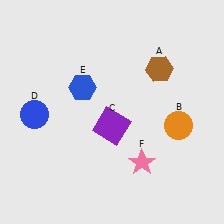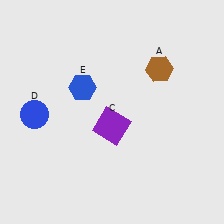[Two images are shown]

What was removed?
The pink star (F), the orange circle (B) were removed in Image 2.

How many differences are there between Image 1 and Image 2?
There are 2 differences between the two images.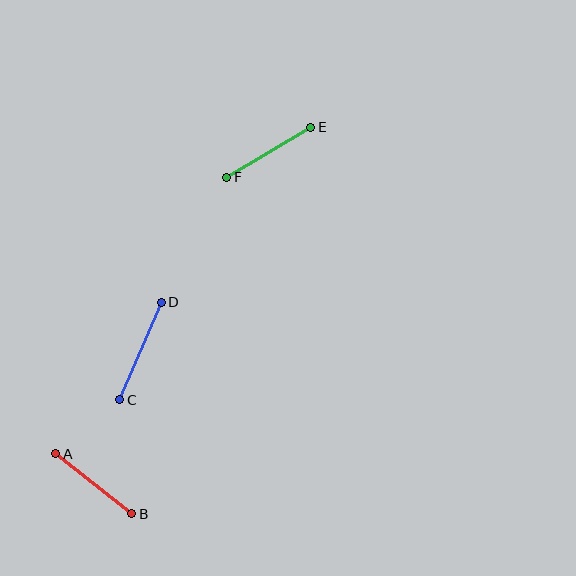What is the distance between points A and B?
The distance is approximately 97 pixels.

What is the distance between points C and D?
The distance is approximately 106 pixels.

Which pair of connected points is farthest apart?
Points C and D are farthest apart.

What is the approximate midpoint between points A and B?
The midpoint is at approximately (94, 484) pixels.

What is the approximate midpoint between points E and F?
The midpoint is at approximately (269, 152) pixels.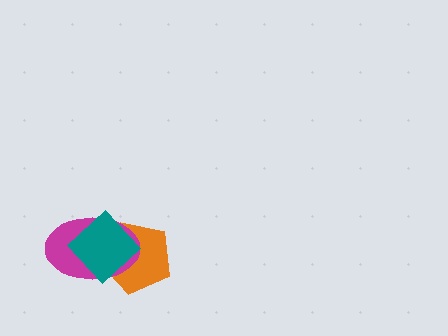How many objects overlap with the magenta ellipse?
2 objects overlap with the magenta ellipse.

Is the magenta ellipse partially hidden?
Yes, it is partially covered by another shape.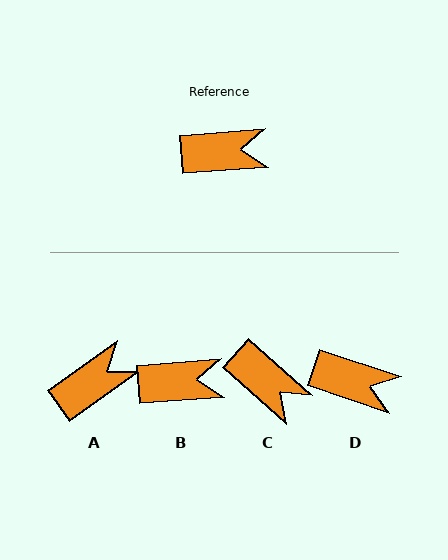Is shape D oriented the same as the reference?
No, it is off by about 23 degrees.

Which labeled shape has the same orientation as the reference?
B.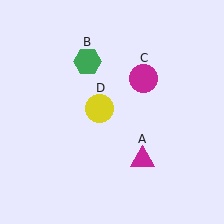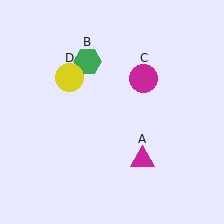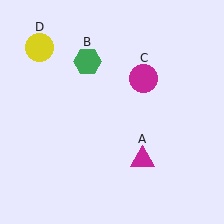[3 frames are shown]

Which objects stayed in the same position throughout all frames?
Magenta triangle (object A) and green hexagon (object B) and magenta circle (object C) remained stationary.